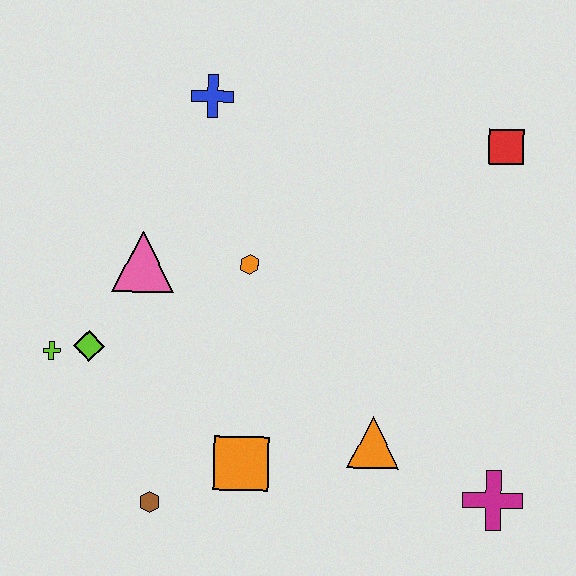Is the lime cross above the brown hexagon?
Yes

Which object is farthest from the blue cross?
The magenta cross is farthest from the blue cross.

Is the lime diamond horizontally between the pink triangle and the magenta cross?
No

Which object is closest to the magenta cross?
The orange triangle is closest to the magenta cross.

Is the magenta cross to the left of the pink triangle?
No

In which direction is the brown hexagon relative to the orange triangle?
The brown hexagon is to the left of the orange triangle.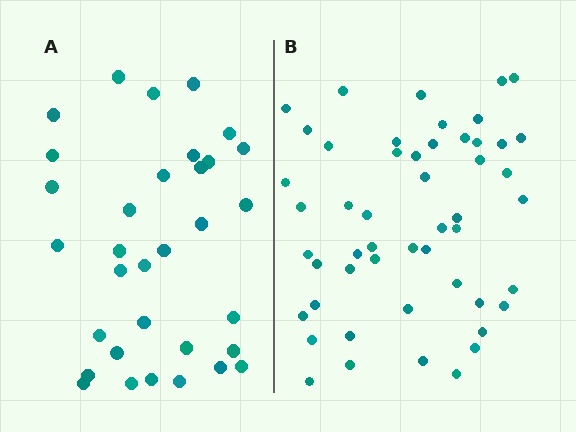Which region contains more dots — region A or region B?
Region B (the right region) has more dots.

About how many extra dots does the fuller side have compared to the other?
Region B has approximately 20 more dots than region A.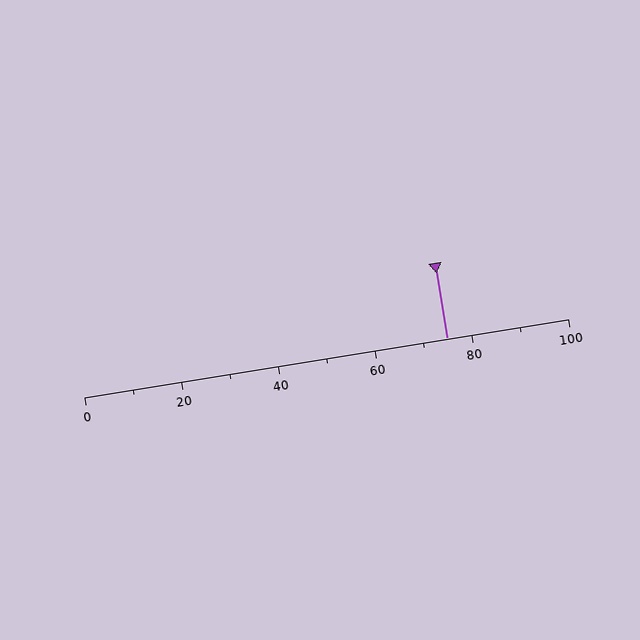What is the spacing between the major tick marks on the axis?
The major ticks are spaced 20 apart.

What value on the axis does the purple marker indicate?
The marker indicates approximately 75.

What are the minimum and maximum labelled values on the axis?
The axis runs from 0 to 100.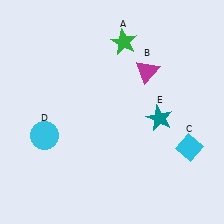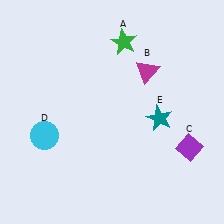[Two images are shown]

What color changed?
The diamond (C) changed from cyan in Image 1 to purple in Image 2.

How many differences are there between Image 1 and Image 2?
There is 1 difference between the two images.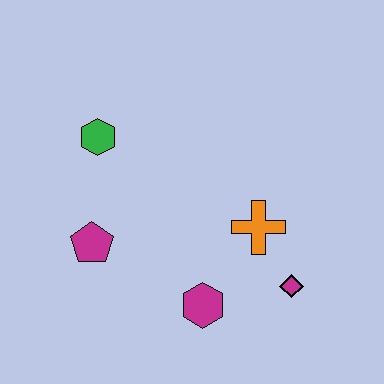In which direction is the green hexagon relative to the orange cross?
The green hexagon is to the left of the orange cross.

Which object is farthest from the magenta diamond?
The green hexagon is farthest from the magenta diamond.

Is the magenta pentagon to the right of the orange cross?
No